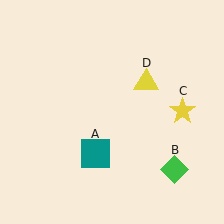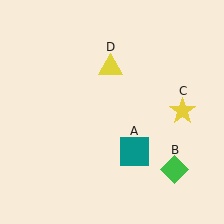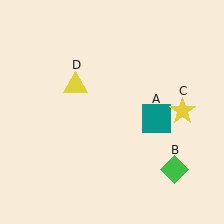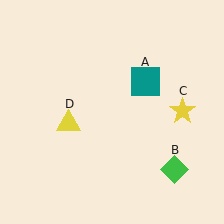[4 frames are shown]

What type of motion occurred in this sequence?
The teal square (object A), yellow triangle (object D) rotated counterclockwise around the center of the scene.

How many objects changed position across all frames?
2 objects changed position: teal square (object A), yellow triangle (object D).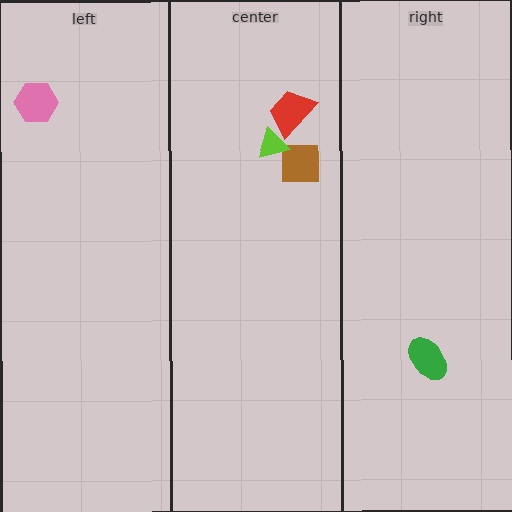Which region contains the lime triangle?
The center region.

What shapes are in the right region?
The green ellipse.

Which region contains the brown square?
The center region.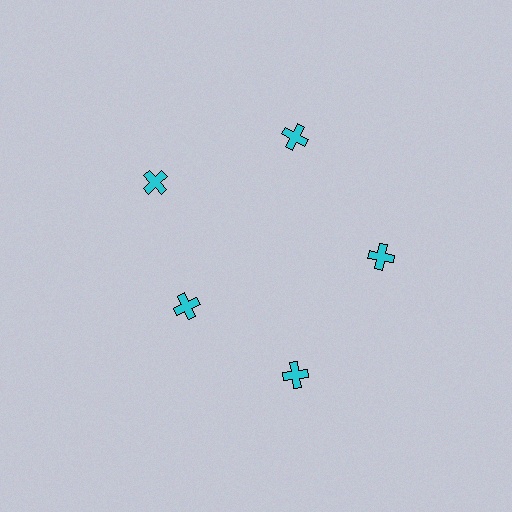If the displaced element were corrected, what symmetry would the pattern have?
It would have 5-fold rotational symmetry — the pattern would map onto itself every 72 degrees.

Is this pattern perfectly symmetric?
No. The 5 cyan crosses are arranged in a ring, but one element near the 8 o'clock position is pulled inward toward the center, breaking the 5-fold rotational symmetry.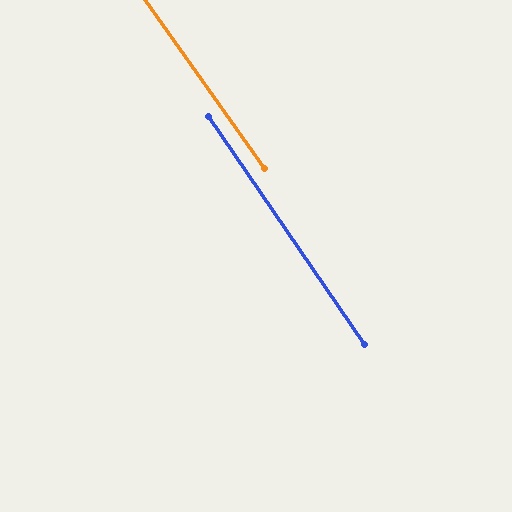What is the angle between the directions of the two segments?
Approximately 1 degree.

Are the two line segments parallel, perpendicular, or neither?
Parallel — their directions differ by only 0.6°.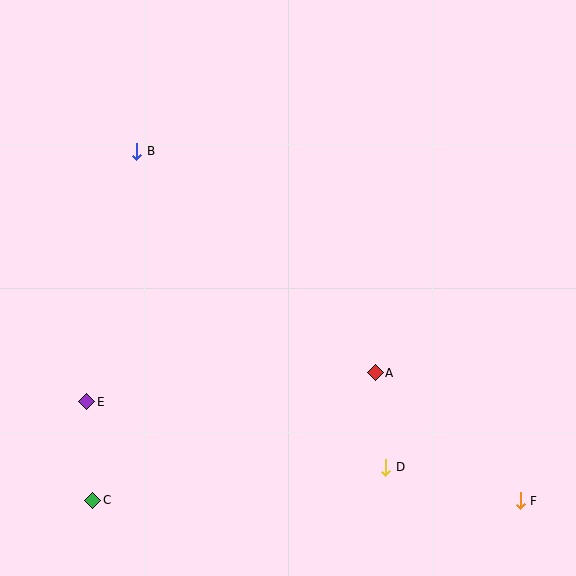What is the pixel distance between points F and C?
The distance between F and C is 428 pixels.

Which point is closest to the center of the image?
Point A at (375, 373) is closest to the center.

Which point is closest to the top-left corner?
Point B is closest to the top-left corner.